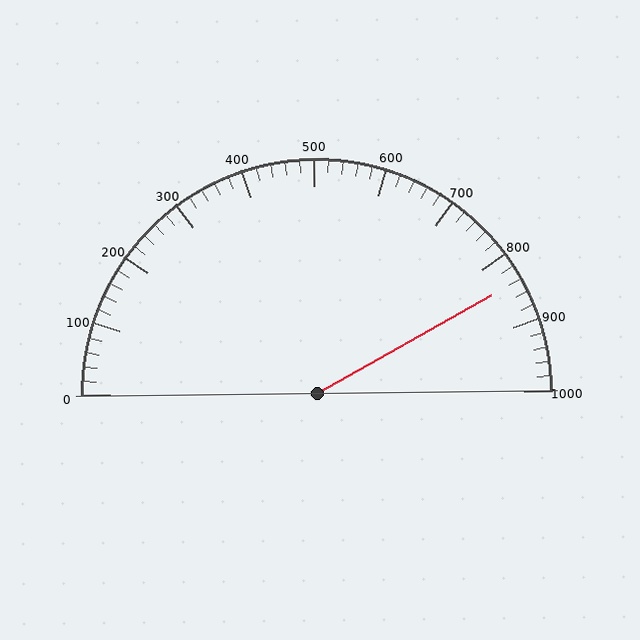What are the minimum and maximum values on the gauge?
The gauge ranges from 0 to 1000.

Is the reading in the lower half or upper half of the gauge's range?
The reading is in the upper half of the range (0 to 1000).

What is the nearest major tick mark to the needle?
The nearest major tick mark is 800.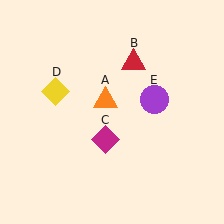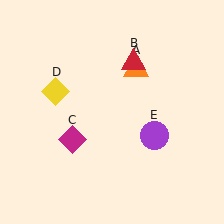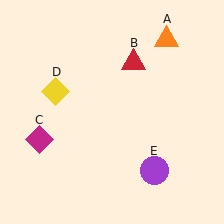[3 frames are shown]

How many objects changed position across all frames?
3 objects changed position: orange triangle (object A), magenta diamond (object C), purple circle (object E).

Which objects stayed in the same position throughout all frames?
Red triangle (object B) and yellow diamond (object D) remained stationary.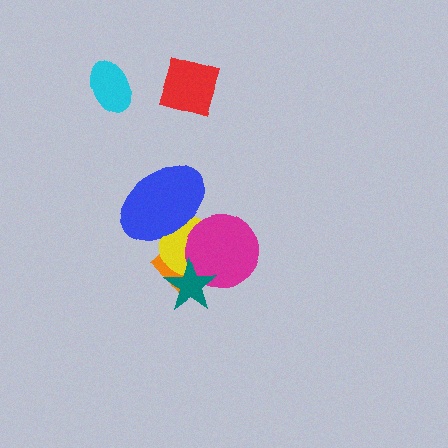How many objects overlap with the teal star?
3 objects overlap with the teal star.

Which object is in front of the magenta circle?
The teal star is in front of the magenta circle.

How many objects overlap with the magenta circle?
3 objects overlap with the magenta circle.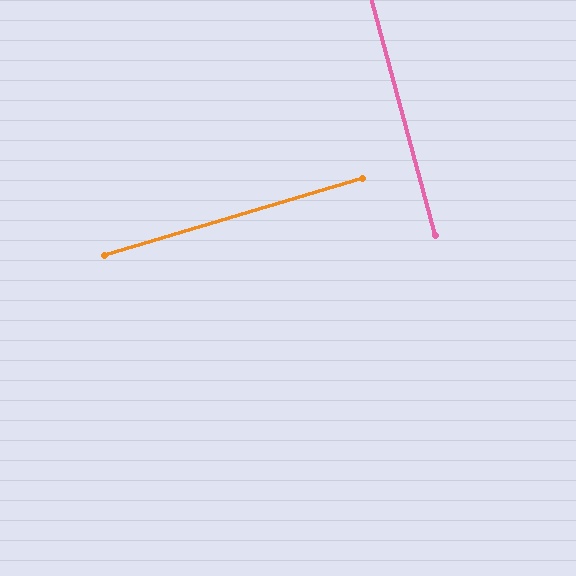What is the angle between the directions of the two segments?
Approximately 89 degrees.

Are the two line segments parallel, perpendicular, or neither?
Perpendicular — they meet at approximately 89°.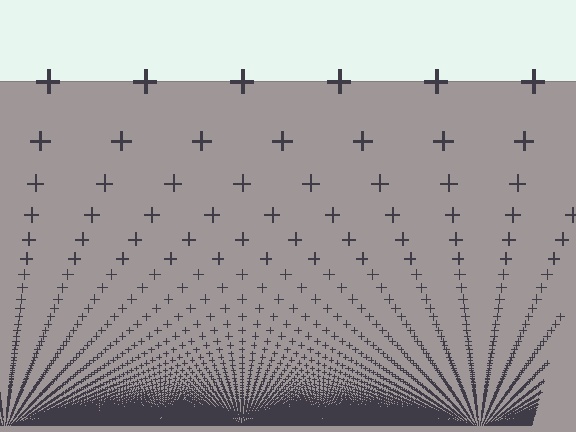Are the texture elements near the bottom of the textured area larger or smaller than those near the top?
Smaller. The gradient is inverted — elements near the bottom are smaller and denser.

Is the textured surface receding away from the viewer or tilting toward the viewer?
The surface appears to tilt toward the viewer. Texture elements get larger and sparser toward the top.